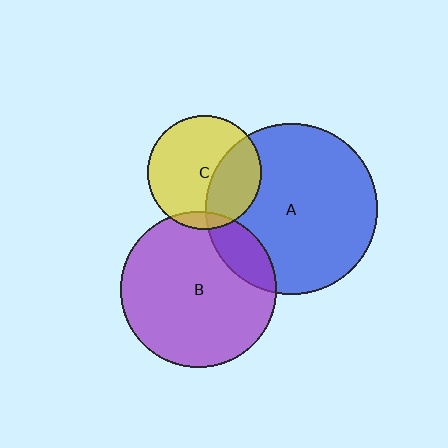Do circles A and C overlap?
Yes.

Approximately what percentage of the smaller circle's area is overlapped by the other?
Approximately 35%.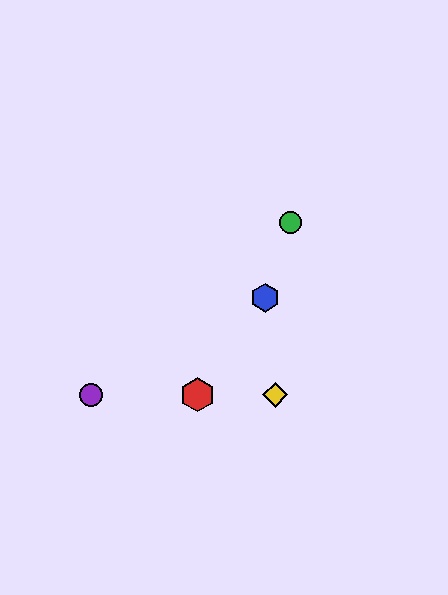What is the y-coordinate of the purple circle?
The purple circle is at y≈395.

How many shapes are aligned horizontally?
3 shapes (the red hexagon, the yellow diamond, the purple circle) are aligned horizontally.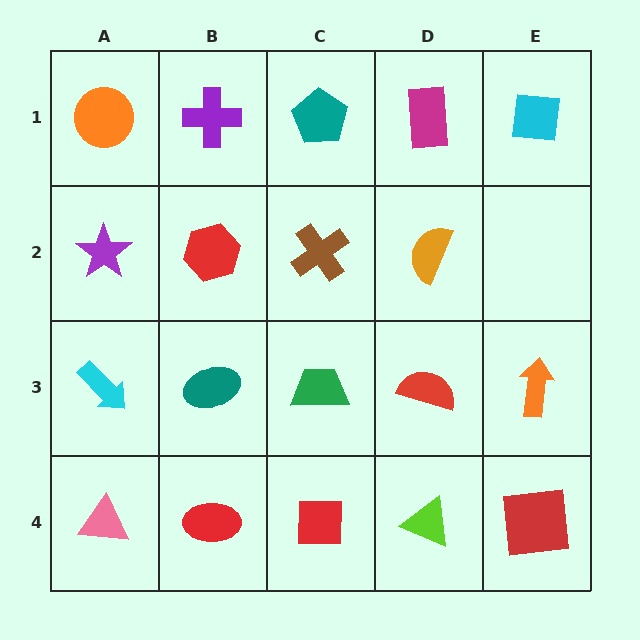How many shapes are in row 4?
5 shapes.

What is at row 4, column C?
A red square.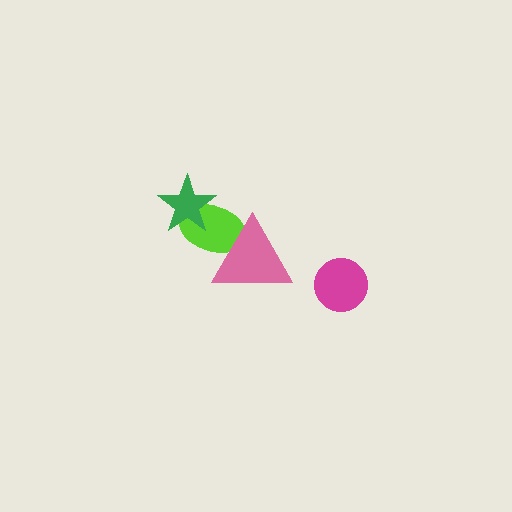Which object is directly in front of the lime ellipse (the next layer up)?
The pink triangle is directly in front of the lime ellipse.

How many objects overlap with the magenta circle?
0 objects overlap with the magenta circle.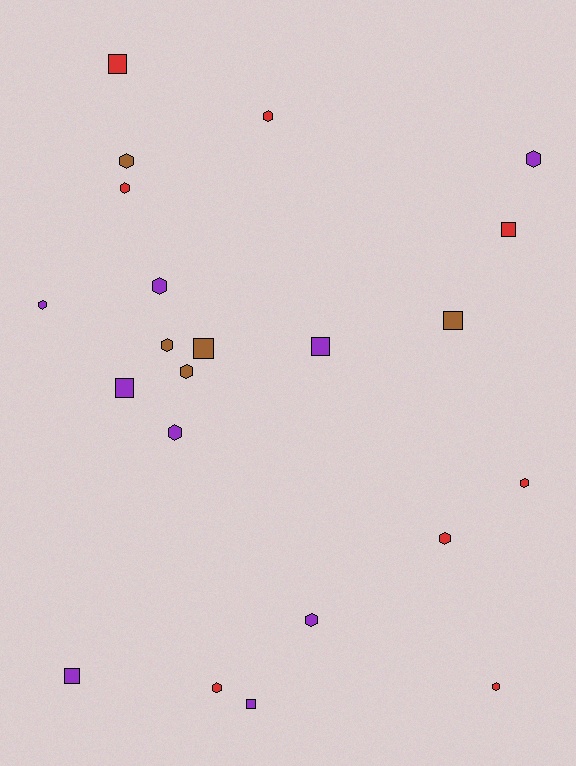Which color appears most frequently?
Purple, with 9 objects.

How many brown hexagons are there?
There are 3 brown hexagons.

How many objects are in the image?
There are 22 objects.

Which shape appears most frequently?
Hexagon, with 14 objects.